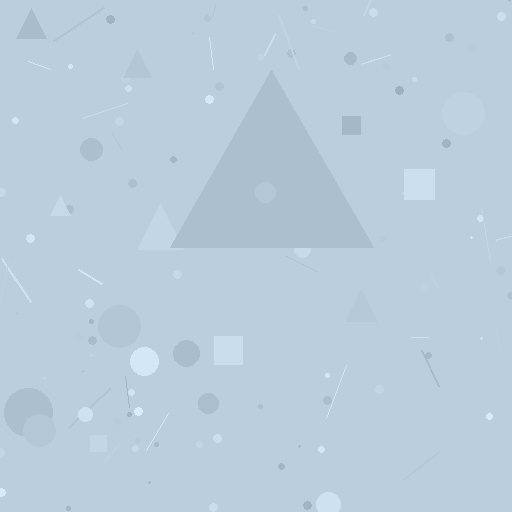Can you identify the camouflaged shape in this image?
The camouflaged shape is a triangle.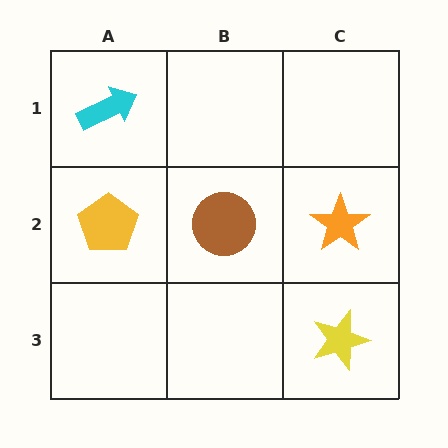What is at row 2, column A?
A yellow pentagon.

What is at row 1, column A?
A cyan arrow.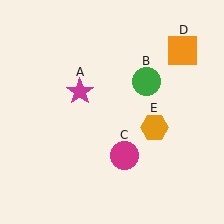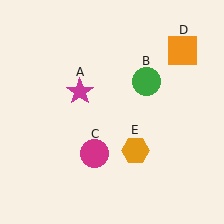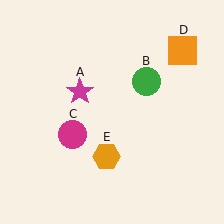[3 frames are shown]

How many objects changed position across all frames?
2 objects changed position: magenta circle (object C), orange hexagon (object E).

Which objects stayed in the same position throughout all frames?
Magenta star (object A) and green circle (object B) and orange square (object D) remained stationary.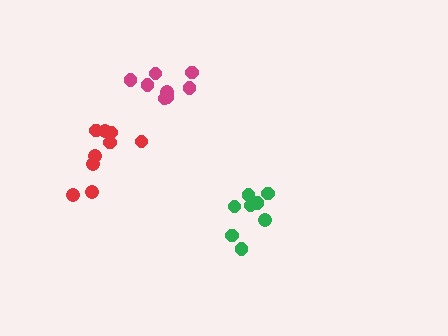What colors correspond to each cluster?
The clusters are colored: green, magenta, red.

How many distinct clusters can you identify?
There are 3 distinct clusters.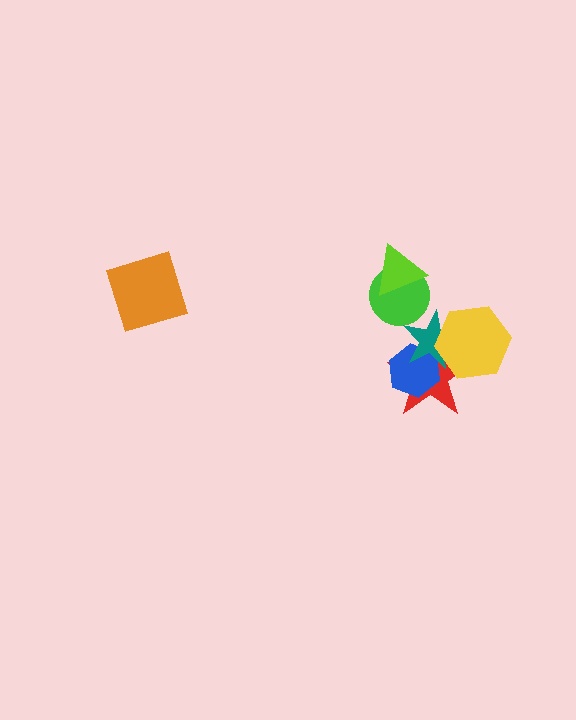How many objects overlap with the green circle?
1 object overlaps with the green circle.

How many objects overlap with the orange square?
0 objects overlap with the orange square.